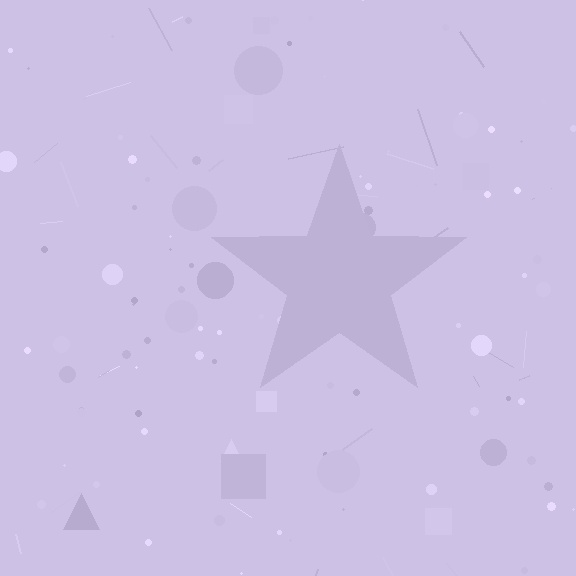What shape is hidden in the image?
A star is hidden in the image.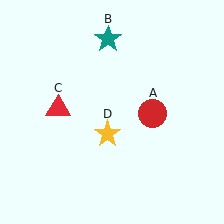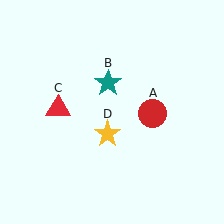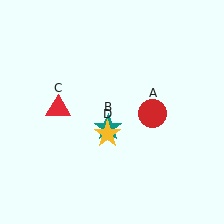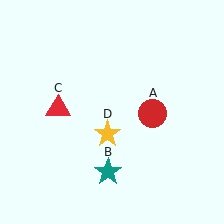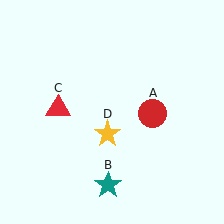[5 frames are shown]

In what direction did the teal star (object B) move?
The teal star (object B) moved down.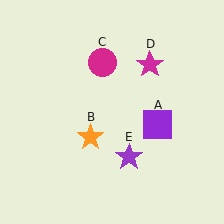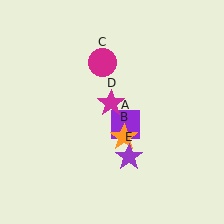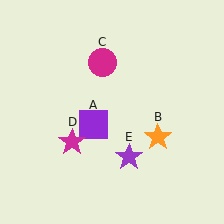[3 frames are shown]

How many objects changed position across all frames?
3 objects changed position: purple square (object A), orange star (object B), magenta star (object D).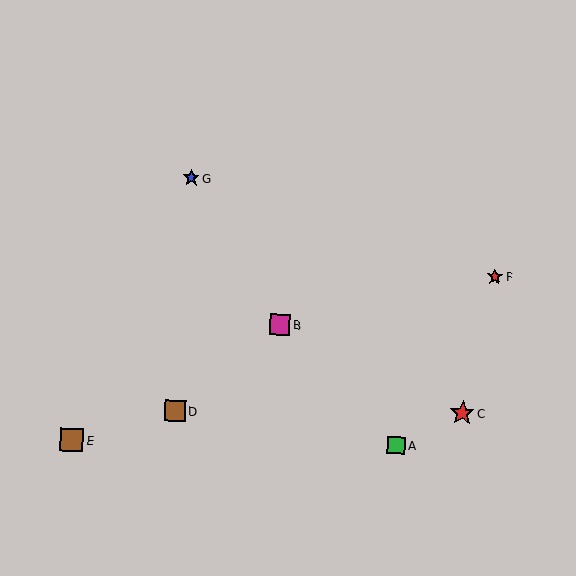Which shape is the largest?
The red star (labeled C) is the largest.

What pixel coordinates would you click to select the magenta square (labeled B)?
Click at (280, 325) to select the magenta square B.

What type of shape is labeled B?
Shape B is a magenta square.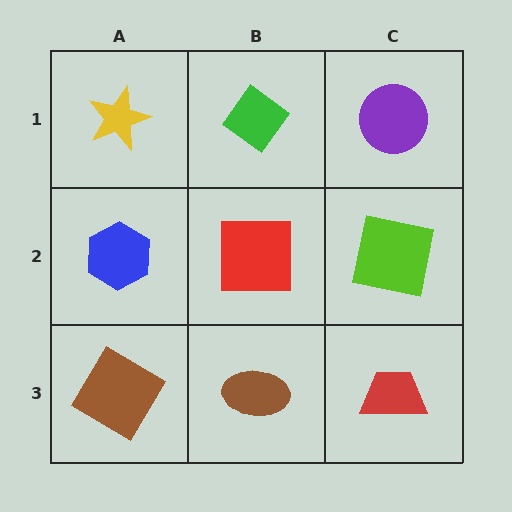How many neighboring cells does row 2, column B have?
4.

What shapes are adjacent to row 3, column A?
A blue hexagon (row 2, column A), a brown ellipse (row 3, column B).